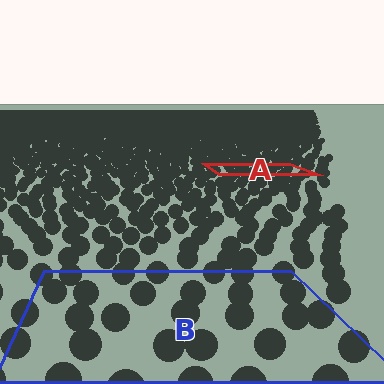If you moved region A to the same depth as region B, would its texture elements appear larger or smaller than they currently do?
They would appear larger. At a closer depth, the same texture elements are projected at a bigger on-screen size.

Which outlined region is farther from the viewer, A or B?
Region A is farther from the viewer — the texture elements inside it appear smaller and more densely packed.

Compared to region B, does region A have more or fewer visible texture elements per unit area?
Region A has more texture elements per unit area — they are packed more densely because it is farther away.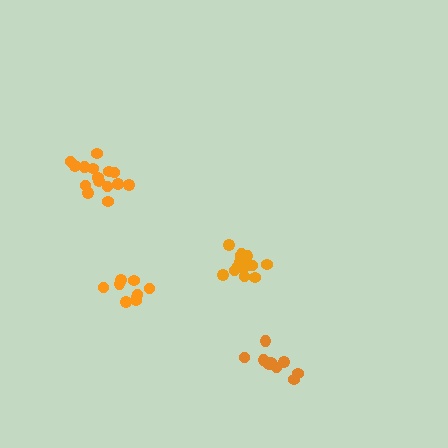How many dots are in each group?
Group 1: 15 dots, Group 2: 9 dots, Group 3: 10 dots, Group 4: 15 dots (49 total).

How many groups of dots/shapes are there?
There are 4 groups.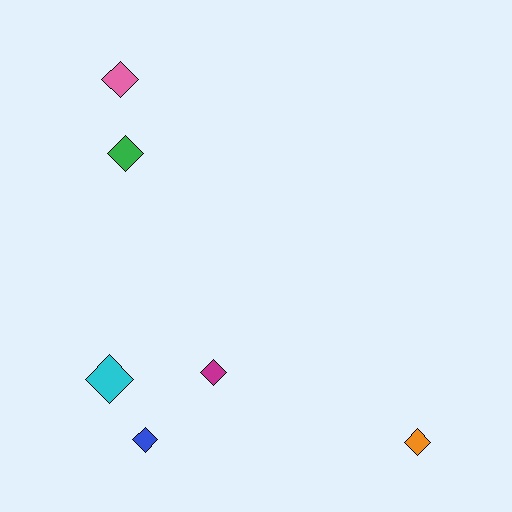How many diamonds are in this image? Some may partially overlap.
There are 6 diamonds.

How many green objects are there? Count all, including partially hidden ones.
There is 1 green object.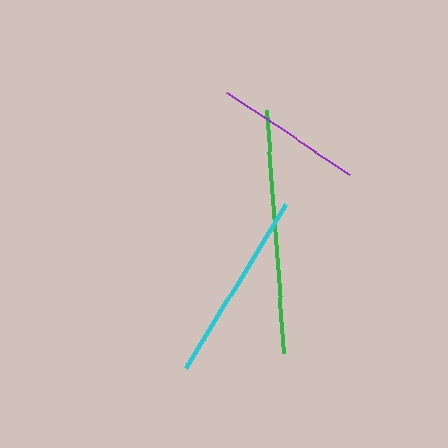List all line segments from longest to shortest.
From longest to shortest: green, cyan, purple.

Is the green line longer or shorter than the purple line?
The green line is longer than the purple line.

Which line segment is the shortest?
The purple line is the shortest at approximately 148 pixels.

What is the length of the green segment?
The green segment is approximately 244 pixels long.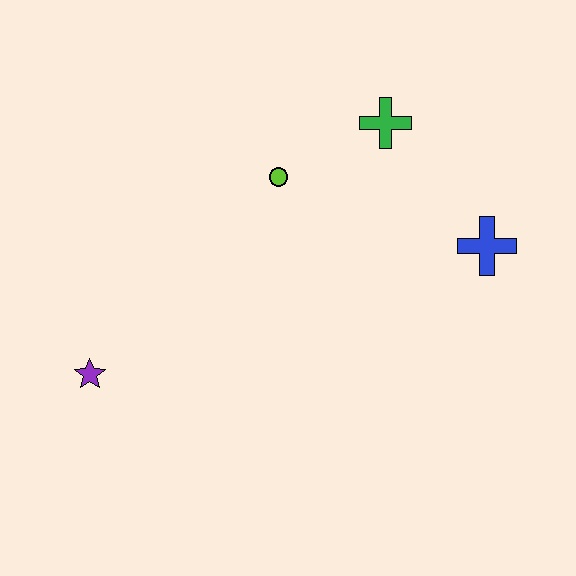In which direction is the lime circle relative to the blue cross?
The lime circle is to the left of the blue cross.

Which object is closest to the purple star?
The lime circle is closest to the purple star.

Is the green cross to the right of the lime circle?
Yes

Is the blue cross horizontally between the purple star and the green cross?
No